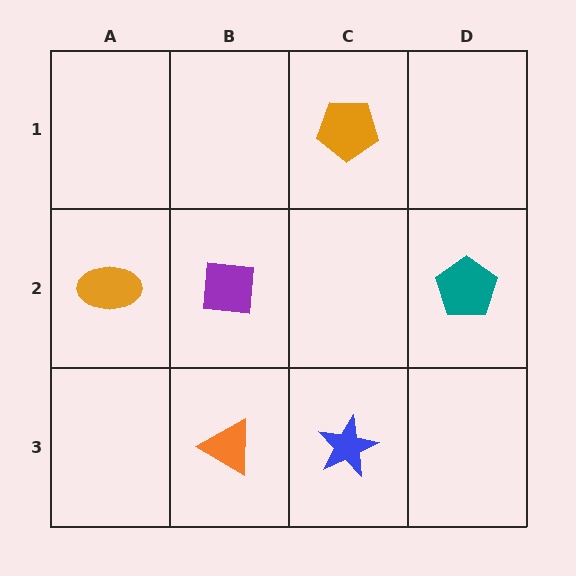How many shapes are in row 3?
2 shapes.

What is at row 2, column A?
An orange ellipse.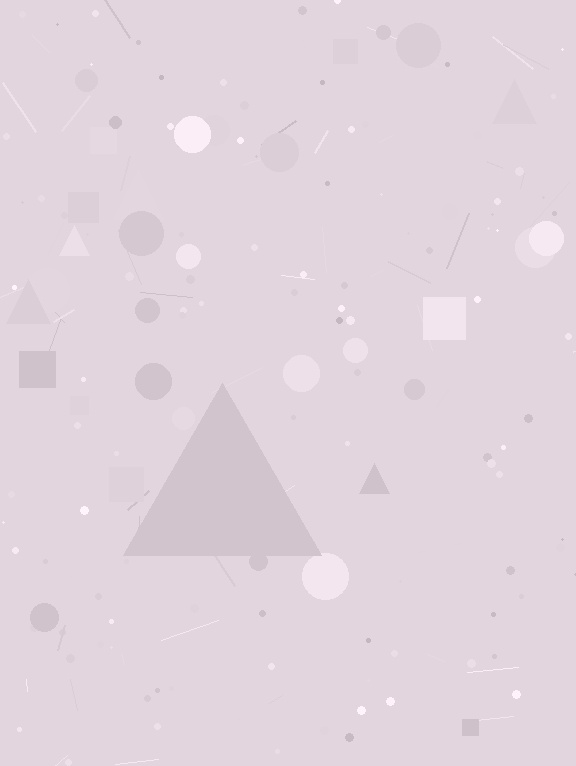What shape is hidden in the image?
A triangle is hidden in the image.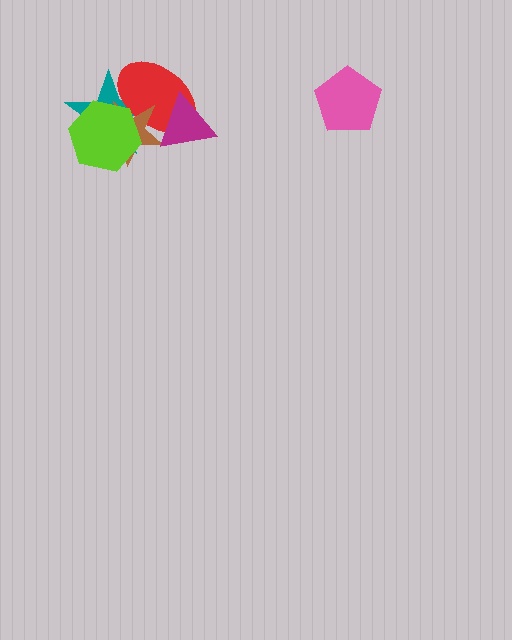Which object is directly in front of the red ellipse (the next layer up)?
The brown star is directly in front of the red ellipse.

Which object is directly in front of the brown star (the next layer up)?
The magenta triangle is directly in front of the brown star.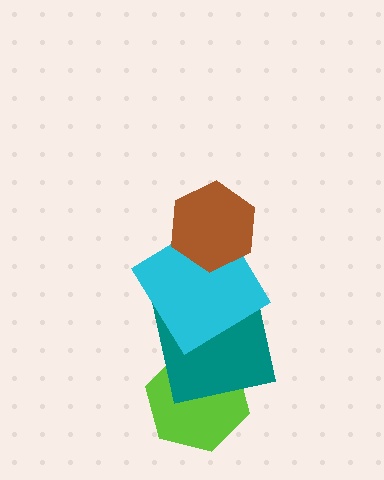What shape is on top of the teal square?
The cyan diamond is on top of the teal square.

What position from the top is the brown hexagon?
The brown hexagon is 1st from the top.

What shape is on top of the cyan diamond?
The brown hexagon is on top of the cyan diamond.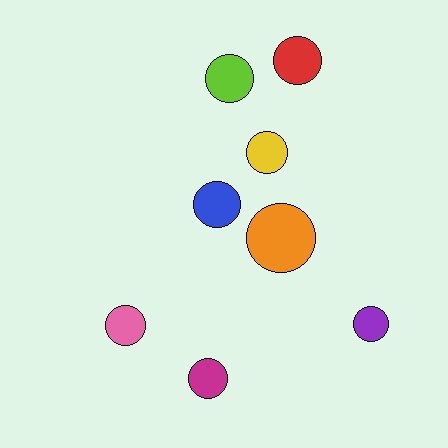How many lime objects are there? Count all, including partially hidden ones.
There is 1 lime object.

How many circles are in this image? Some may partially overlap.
There are 8 circles.